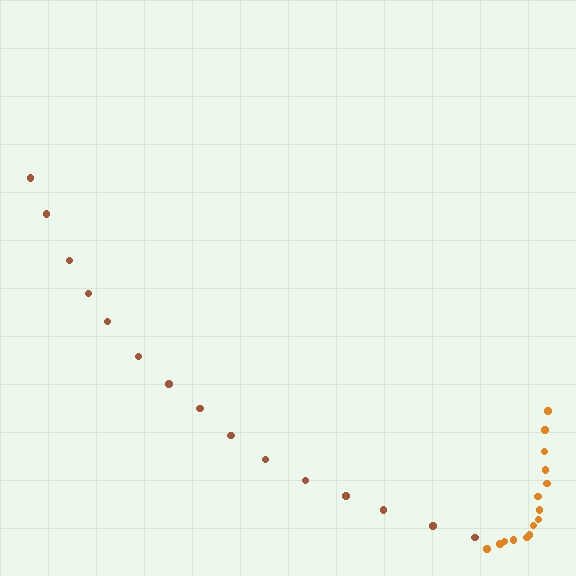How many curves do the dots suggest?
There are 2 distinct paths.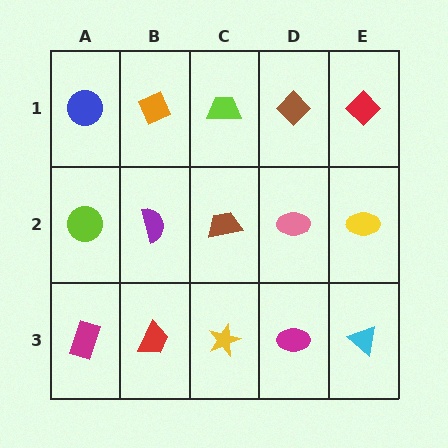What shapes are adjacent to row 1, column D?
A pink ellipse (row 2, column D), a lime trapezoid (row 1, column C), a red diamond (row 1, column E).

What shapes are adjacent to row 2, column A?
A blue circle (row 1, column A), a magenta rectangle (row 3, column A), a purple semicircle (row 2, column B).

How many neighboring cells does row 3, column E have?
2.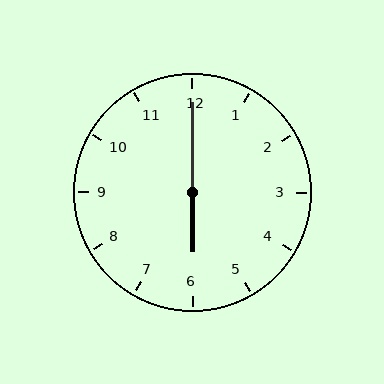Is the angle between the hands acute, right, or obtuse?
It is obtuse.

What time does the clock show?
6:00.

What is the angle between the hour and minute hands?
Approximately 180 degrees.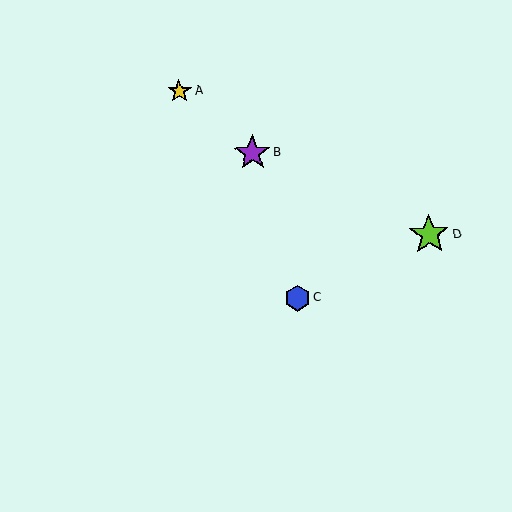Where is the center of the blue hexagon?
The center of the blue hexagon is at (298, 298).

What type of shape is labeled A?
Shape A is a yellow star.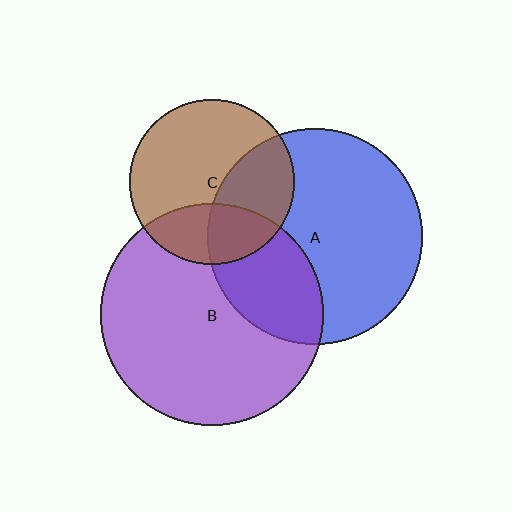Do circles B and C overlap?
Yes.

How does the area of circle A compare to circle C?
Approximately 1.7 times.